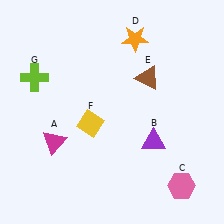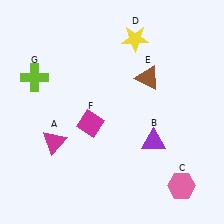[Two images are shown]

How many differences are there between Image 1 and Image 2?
There are 2 differences between the two images.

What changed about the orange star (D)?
In Image 1, D is orange. In Image 2, it changed to yellow.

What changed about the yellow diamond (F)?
In Image 1, F is yellow. In Image 2, it changed to magenta.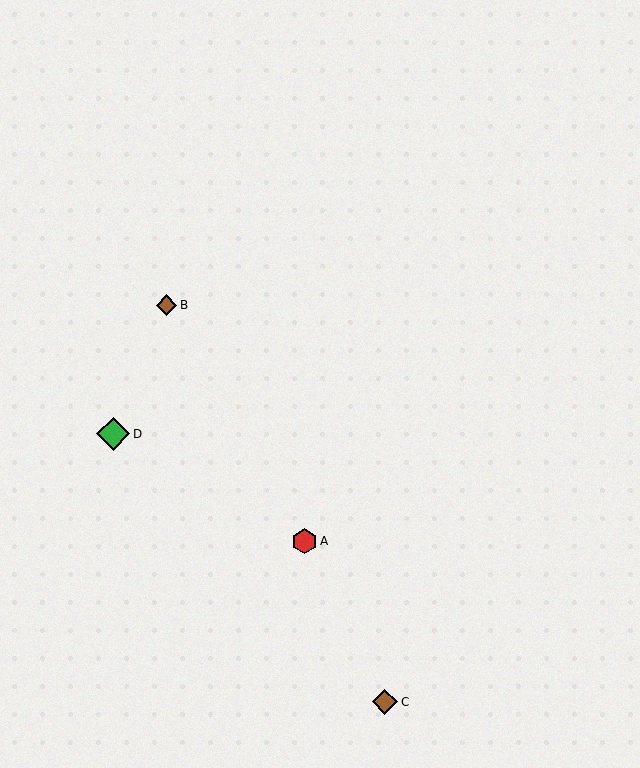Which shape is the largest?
The green diamond (labeled D) is the largest.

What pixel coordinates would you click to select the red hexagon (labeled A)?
Click at (304, 541) to select the red hexagon A.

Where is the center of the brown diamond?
The center of the brown diamond is at (385, 702).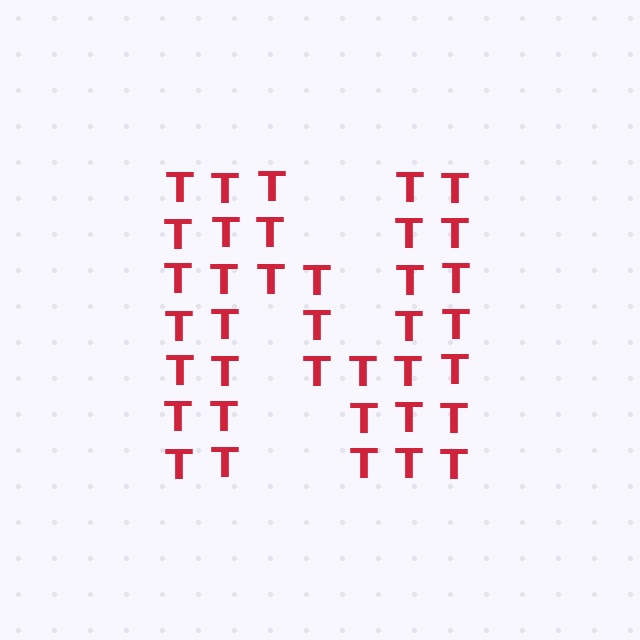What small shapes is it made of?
It is made of small letter T's.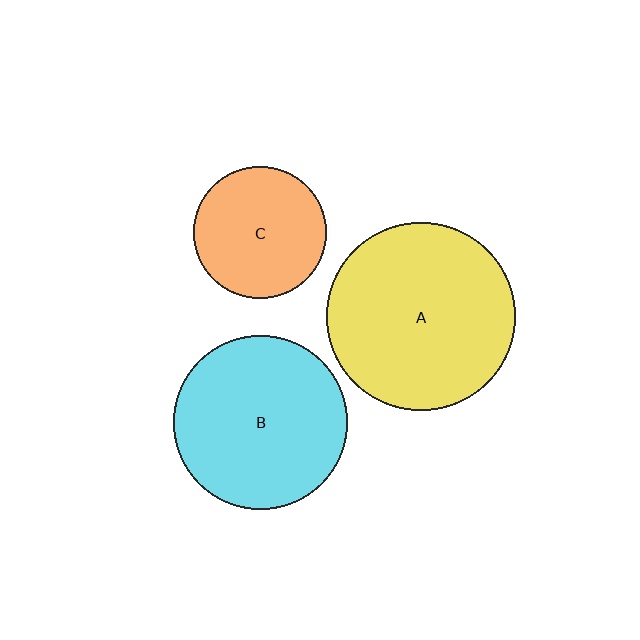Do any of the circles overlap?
No, none of the circles overlap.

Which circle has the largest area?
Circle A (yellow).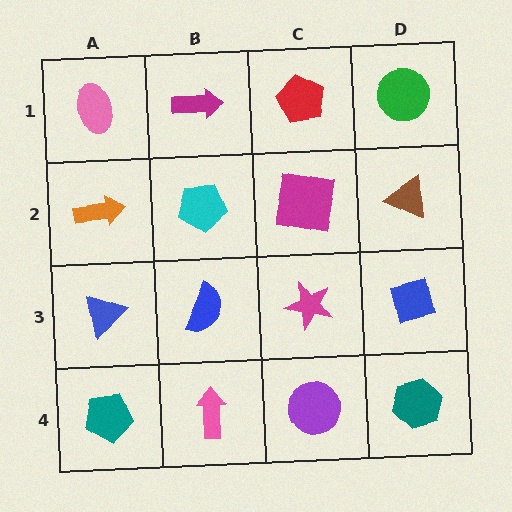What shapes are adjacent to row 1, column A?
An orange arrow (row 2, column A), a magenta arrow (row 1, column B).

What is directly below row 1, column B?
A cyan pentagon.